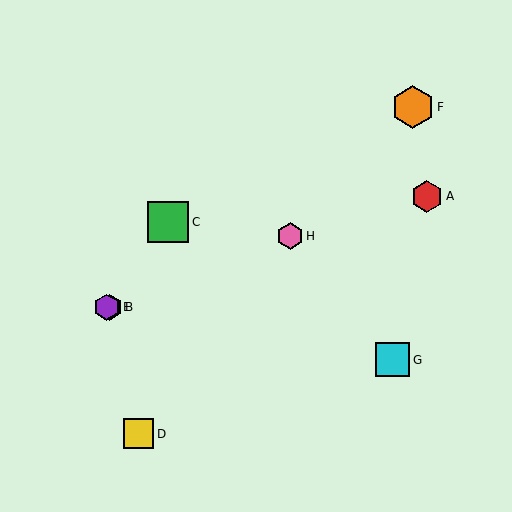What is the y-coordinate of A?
Object A is at y≈196.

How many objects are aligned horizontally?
2 objects (B, E) are aligned horizontally.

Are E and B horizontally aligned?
Yes, both are at y≈307.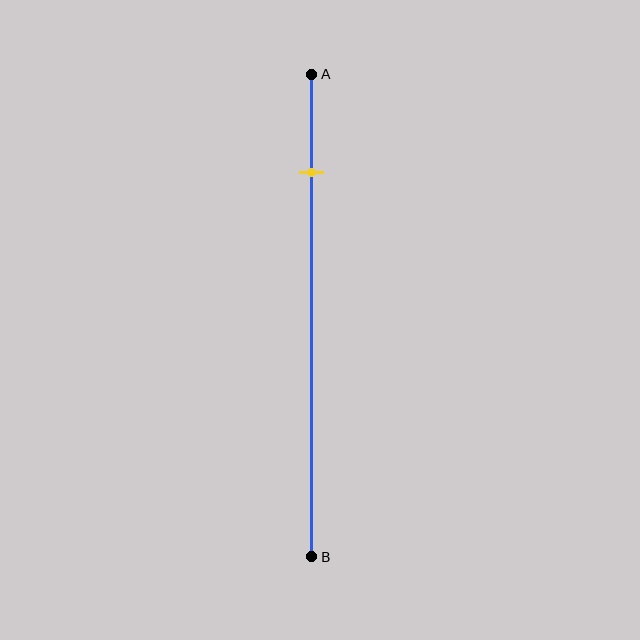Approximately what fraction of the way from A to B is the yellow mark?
The yellow mark is approximately 20% of the way from A to B.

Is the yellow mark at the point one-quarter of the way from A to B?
No, the mark is at about 20% from A, not at the 25% one-quarter point.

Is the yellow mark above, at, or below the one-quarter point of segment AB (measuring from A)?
The yellow mark is above the one-quarter point of segment AB.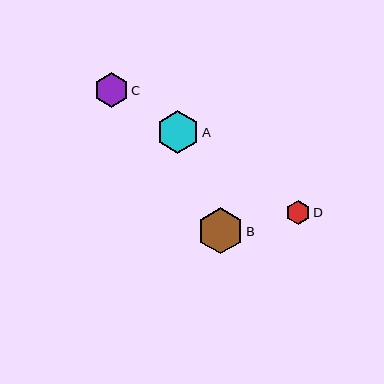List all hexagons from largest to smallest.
From largest to smallest: B, A, C, D.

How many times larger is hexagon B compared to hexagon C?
Hexagon B is approximately 1.3 times the size of hexagon C.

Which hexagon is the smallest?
Hexagon D is the smallest with a size of approximately 24 pixels.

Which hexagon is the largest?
Hexagon B is the largest with a size of approximately 46 pixels.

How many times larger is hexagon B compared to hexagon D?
Hexagon B is approximately 1.9 times the size of hexagon D.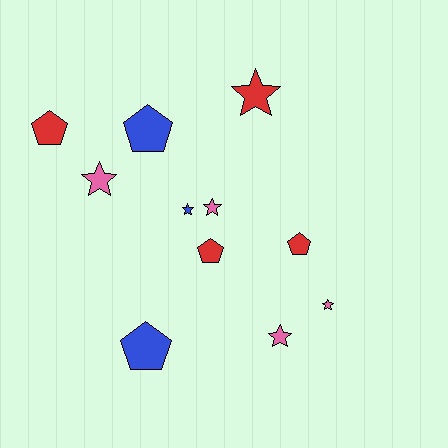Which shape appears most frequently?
Star, with 6 objects.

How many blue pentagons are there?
There are 2 blue pentagons.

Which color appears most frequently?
Red, with 4 objects.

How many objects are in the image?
There are 11 objects.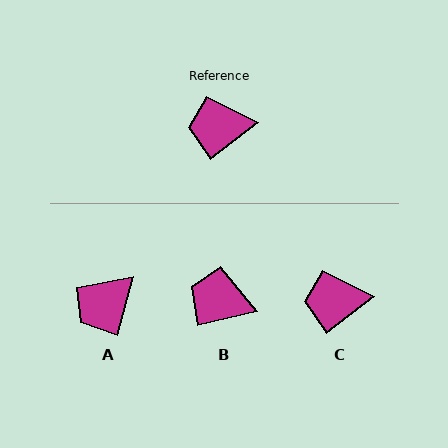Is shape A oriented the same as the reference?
No, it is off by about 37 degrees.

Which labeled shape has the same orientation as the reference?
C.